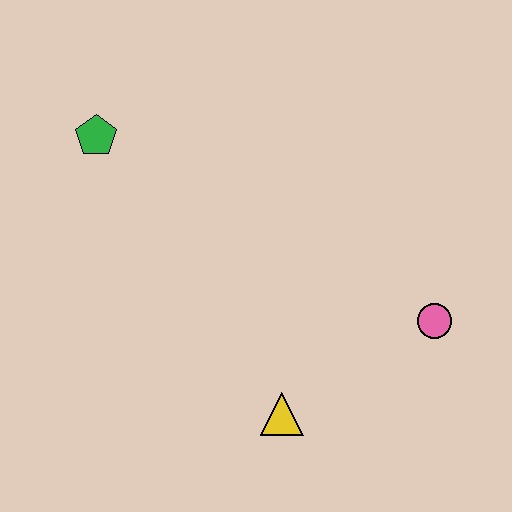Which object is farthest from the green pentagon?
The pink circle is farthest from the green pentagon.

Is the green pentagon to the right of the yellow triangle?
No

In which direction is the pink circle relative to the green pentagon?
The pink circle is to the right of the green pentagon.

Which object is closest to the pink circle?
The yellow triangle is closest to the pink circle.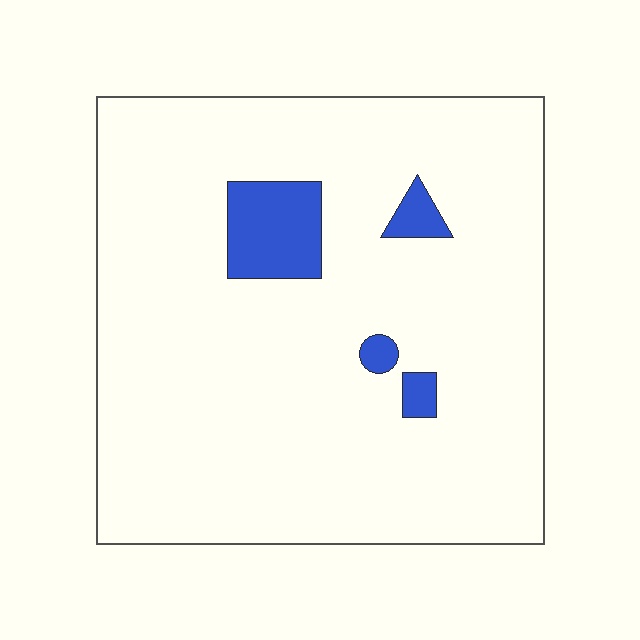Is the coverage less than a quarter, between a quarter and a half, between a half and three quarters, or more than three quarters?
Less than a quarter.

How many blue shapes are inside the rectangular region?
4.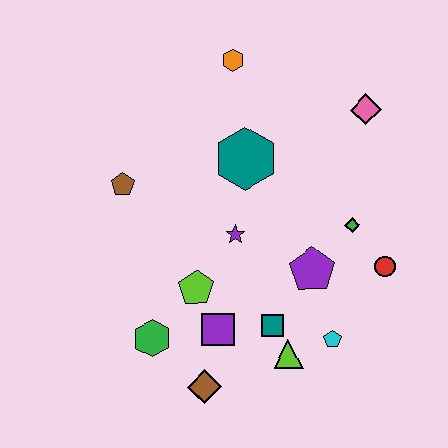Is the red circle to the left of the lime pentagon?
No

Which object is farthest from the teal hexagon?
The brown diamond is farthest from the teal hexagon.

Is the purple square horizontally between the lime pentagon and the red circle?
Yes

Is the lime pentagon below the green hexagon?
No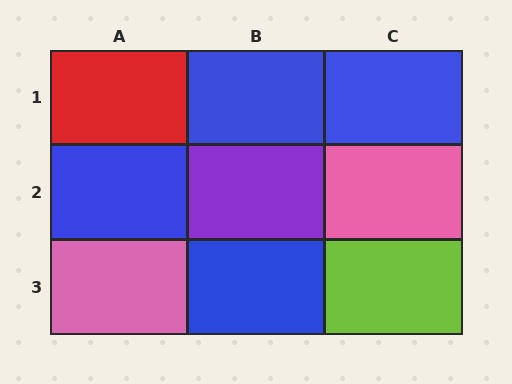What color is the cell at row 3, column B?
Blue.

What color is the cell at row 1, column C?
Blue.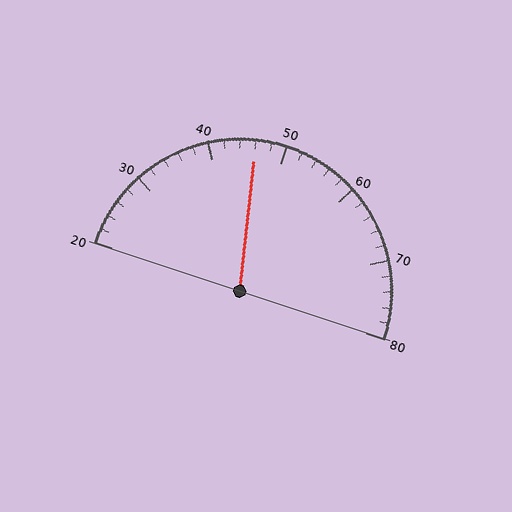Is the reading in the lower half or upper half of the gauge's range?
The reading is in the lower half of the range (20 to 80).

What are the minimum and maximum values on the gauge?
The gauge ranges from 20 to 80.